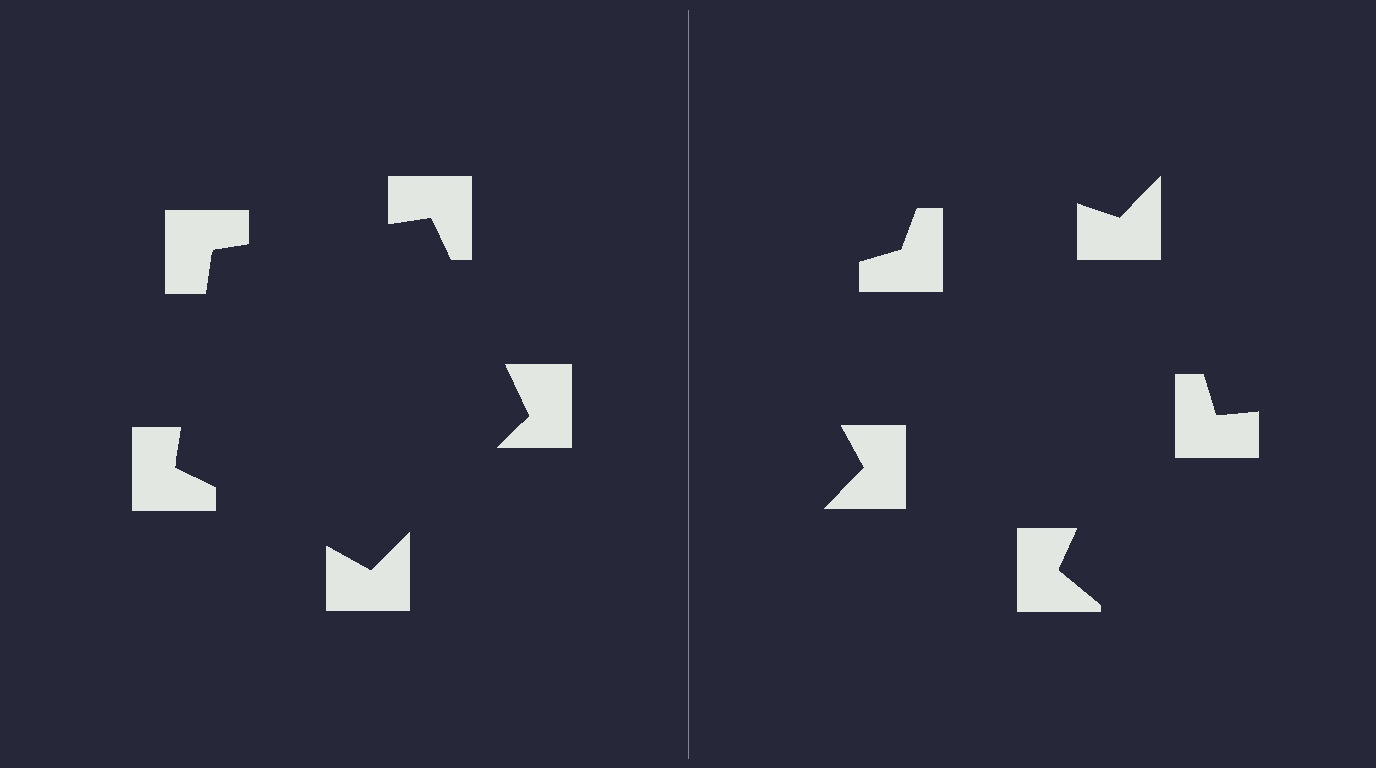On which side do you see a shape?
An illusory pentagon appears on the left side. On the right side the wedge cuts are rotated, so no coherent shape forms.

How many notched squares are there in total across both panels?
10 — 5 on each side.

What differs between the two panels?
The notched squares are positioned identically on both sides; only the wedge orientations differ. On the left they align to a pentagon; on the right they are misaligned.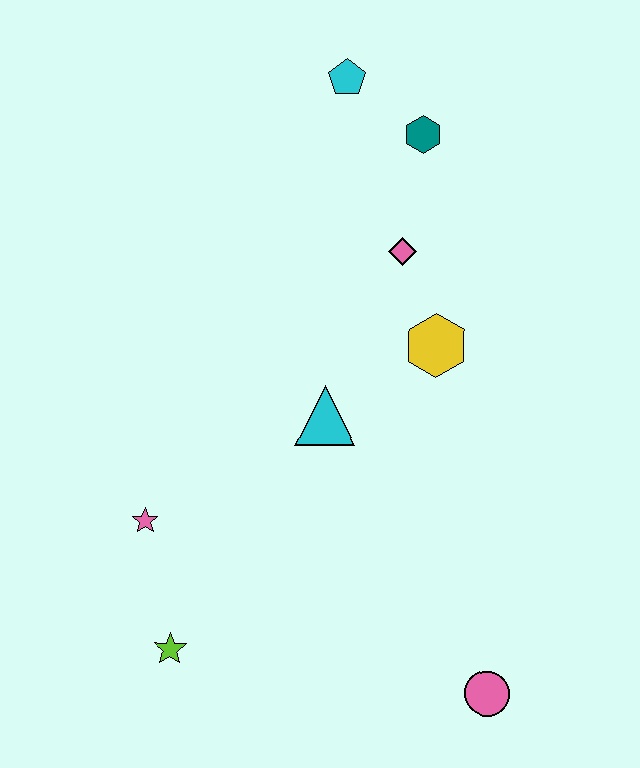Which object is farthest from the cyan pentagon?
The pink circle is farthest from the cyan pentagon.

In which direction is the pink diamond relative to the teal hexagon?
The pink diamond is below the teal hexagon.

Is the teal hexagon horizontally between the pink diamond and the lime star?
No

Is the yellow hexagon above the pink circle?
Yes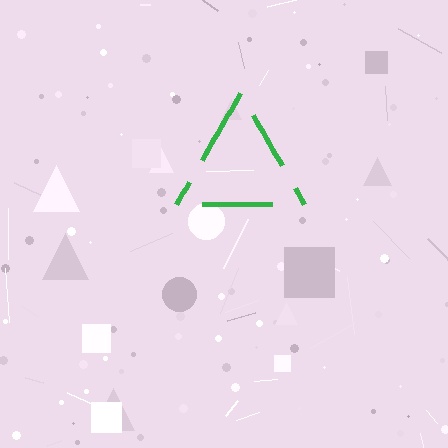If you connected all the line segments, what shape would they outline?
They would outline a triangle.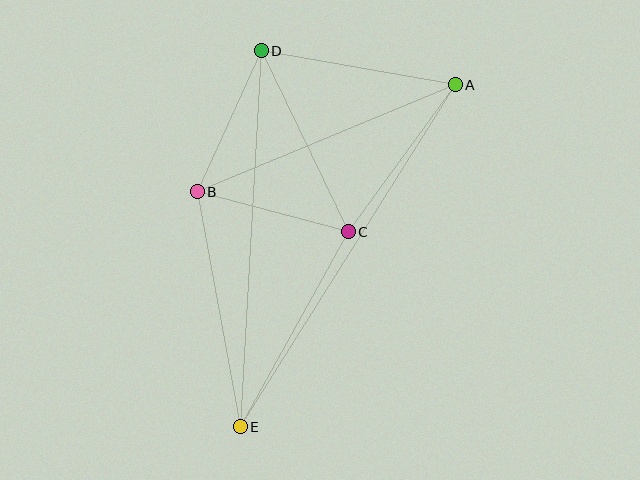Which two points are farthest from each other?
Points A and E are farthest from each other.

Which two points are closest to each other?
Points B and D are closest to each other.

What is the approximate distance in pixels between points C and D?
The distance between C and D is approximately 201 pixels.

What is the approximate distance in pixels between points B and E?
The distance between B and E is approximately 239 pixels.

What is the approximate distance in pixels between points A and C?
The distance between A and C is approximately 182 pixels.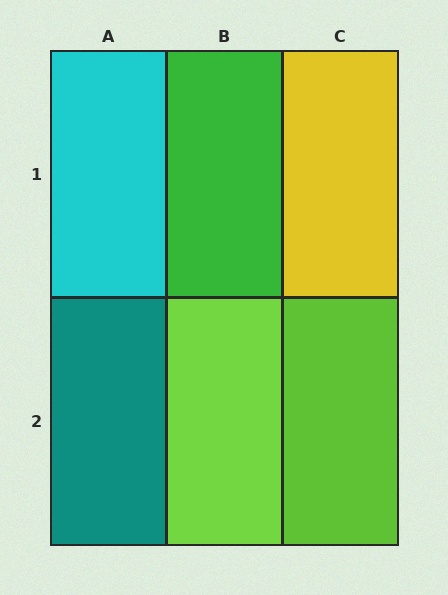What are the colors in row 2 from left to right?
Teal, lime, lime.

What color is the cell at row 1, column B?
Green.